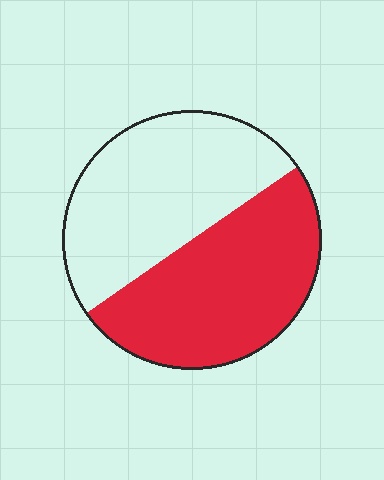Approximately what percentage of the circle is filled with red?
Approximately 50%.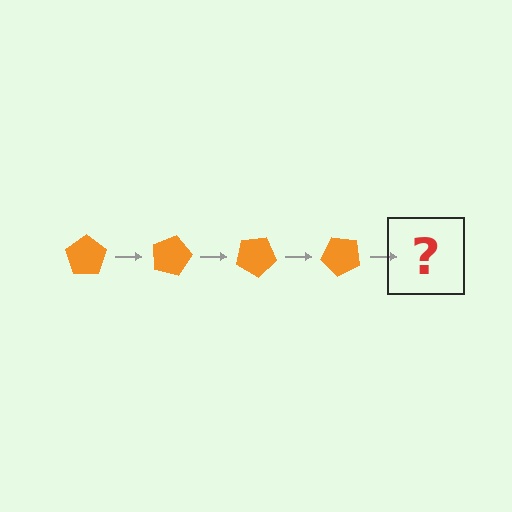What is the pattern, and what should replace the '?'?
The pattern is that the pentagon rotates 15 degrees each step. The '?' should be an orange pentagon rotated 60 degrees.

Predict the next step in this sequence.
The next step is an orange pentagon rotated 60 degrees.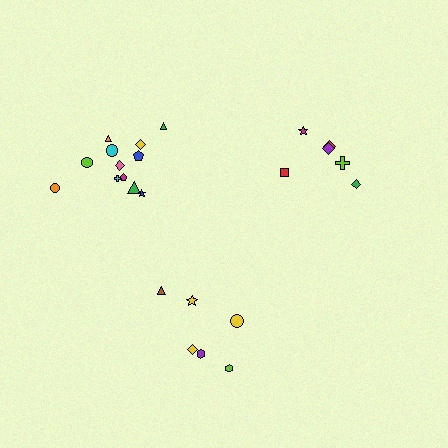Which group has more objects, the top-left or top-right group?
The top-left group.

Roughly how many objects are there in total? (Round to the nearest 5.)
Roughly 25 objects in total.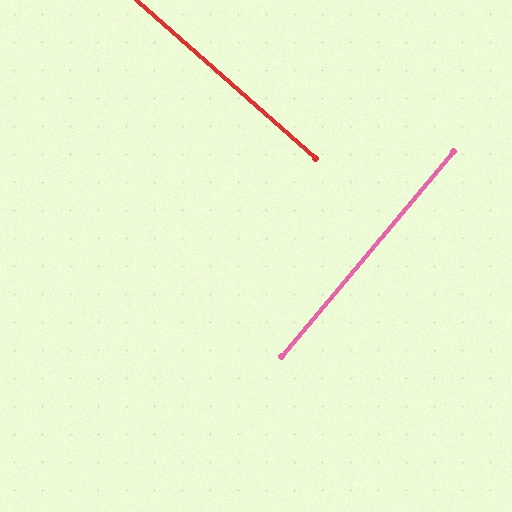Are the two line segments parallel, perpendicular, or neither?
Perpendicular — they meet at approximately 88°.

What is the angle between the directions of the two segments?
Approximately 88 degrees.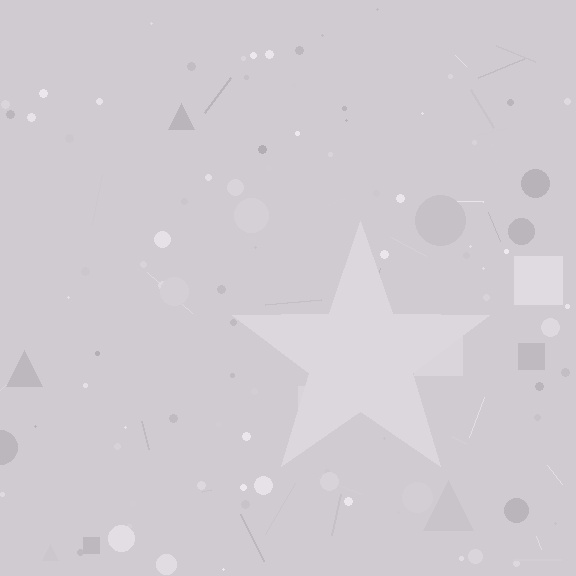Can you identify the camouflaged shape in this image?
The camouflaged shape is a star.